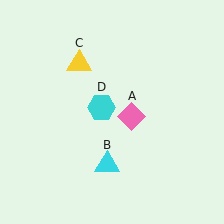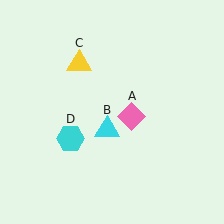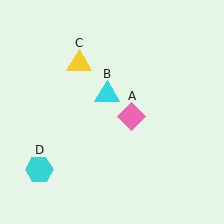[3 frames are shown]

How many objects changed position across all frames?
2 objects changed position: cyan triangle (object B), cyan hexagon (object D).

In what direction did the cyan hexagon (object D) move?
The cyan hexagon (object D) moved down and to the left.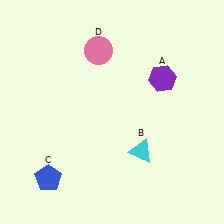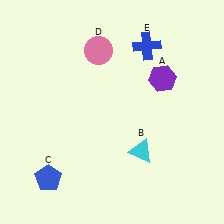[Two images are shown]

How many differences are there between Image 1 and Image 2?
There is 1 difference between the two images.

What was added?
A blue cross (E) was added in Image 2.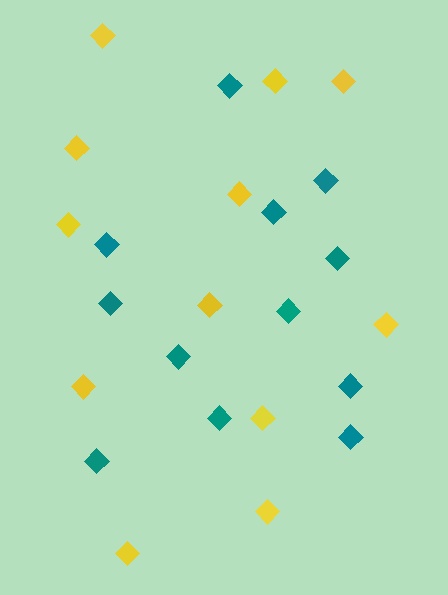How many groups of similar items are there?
There are 2 groups: one group of yellow diamonds (12) and one group of teal diamonds (12).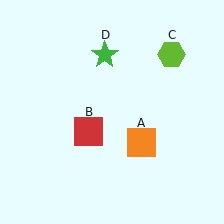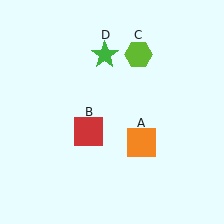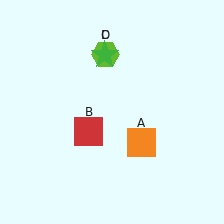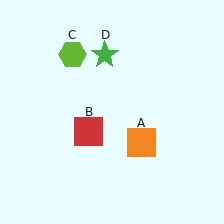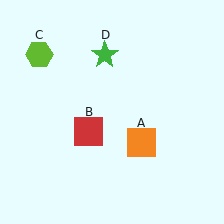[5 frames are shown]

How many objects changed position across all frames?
1 object changed position: lime hexagon (object C).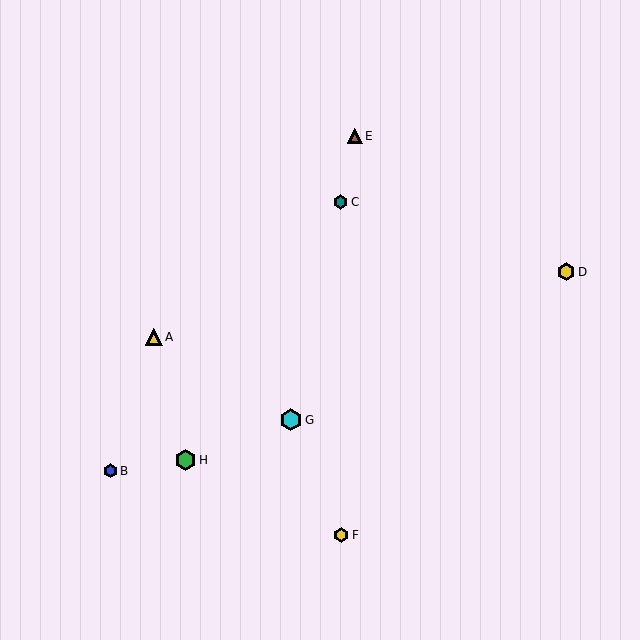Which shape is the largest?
The cyan hexagon (labeled G) is the largest.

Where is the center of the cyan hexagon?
The center of the cyan hexagon is at (291, 420).